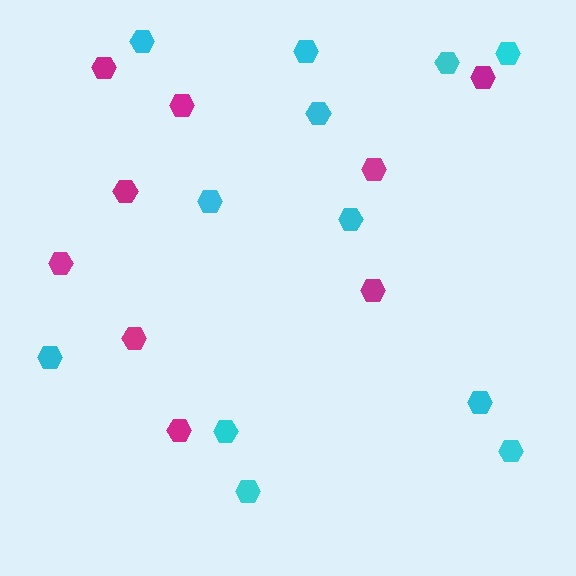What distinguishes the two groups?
There are 2 groups: one group of cyan hexagons (12) and one group of magenta hexagons (9).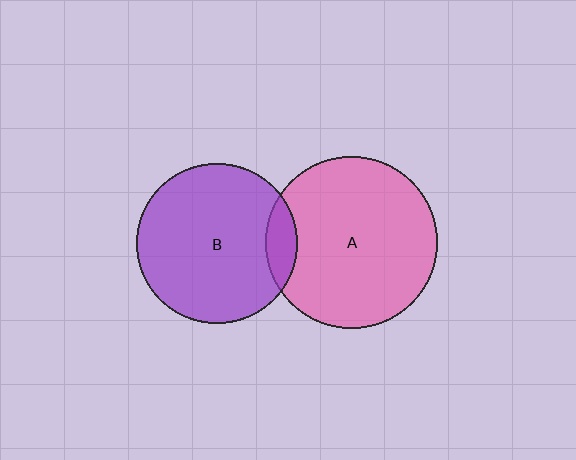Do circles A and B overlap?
Yes.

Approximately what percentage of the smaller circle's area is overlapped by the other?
Approximately 10%.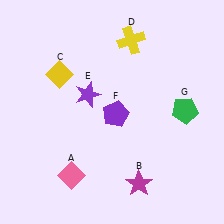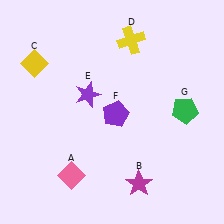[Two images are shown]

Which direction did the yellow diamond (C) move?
The yellow diamond (C) moved left.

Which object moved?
The yellow diamond (C) moved left.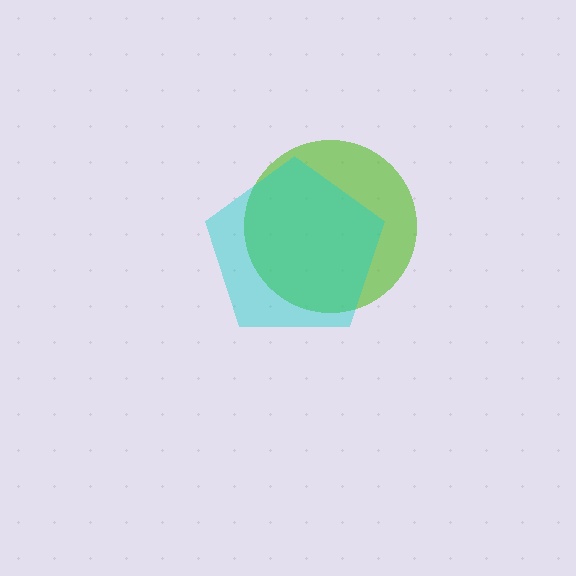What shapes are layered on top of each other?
The layered shapes are: a lime circle, a cyan pentagon.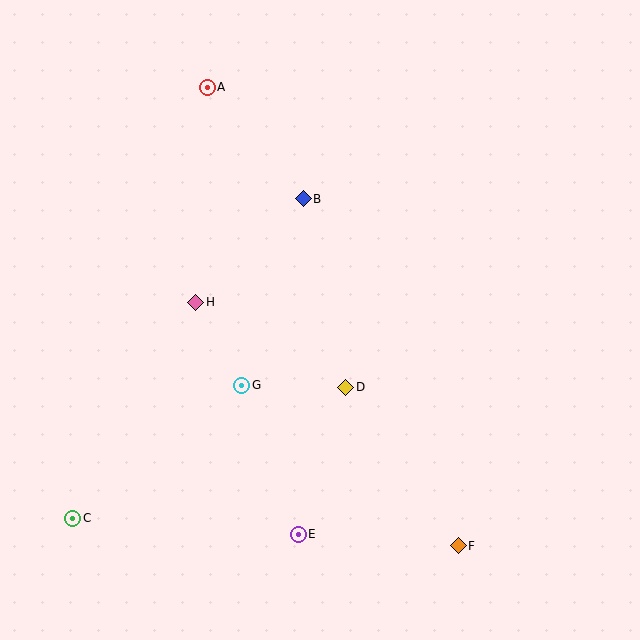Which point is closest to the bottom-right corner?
Point F is closest to the bottom-right corner.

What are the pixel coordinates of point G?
Point G is at (242, 385).